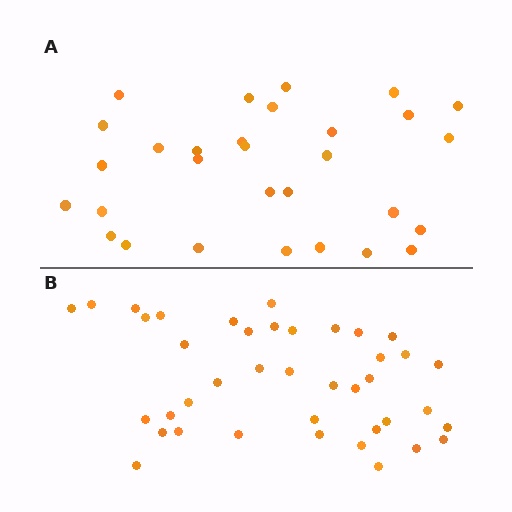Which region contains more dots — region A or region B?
Region B (the bottom region) has more dots.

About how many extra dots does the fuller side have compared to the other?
Region B has roughly 10 or so more dots than region A.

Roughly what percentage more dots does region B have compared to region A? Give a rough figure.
About 35% more.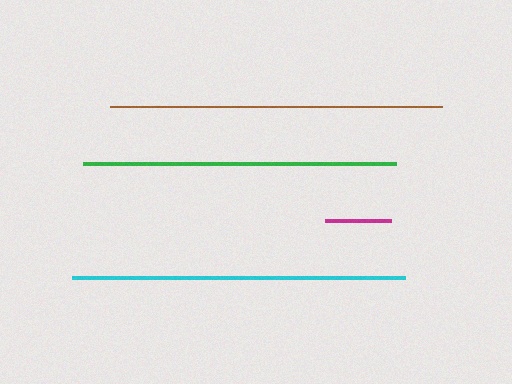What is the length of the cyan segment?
The cyan segment is approximately 334 pixels long.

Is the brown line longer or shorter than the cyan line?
The cyan line is longer than the brown line.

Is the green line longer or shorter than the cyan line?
The cyan line is longer than the green line.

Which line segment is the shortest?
The magenta line is the shortest at approximately 66 pixels.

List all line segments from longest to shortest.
From longest to shortest: cyan, brown, green, magenta.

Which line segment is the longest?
The cyan line is the longest at approximately 334 pixels.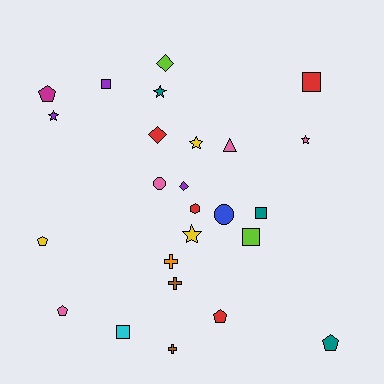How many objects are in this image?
There are 25 objects.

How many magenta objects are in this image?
There is 1 magenta object.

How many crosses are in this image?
There are 3 crosses.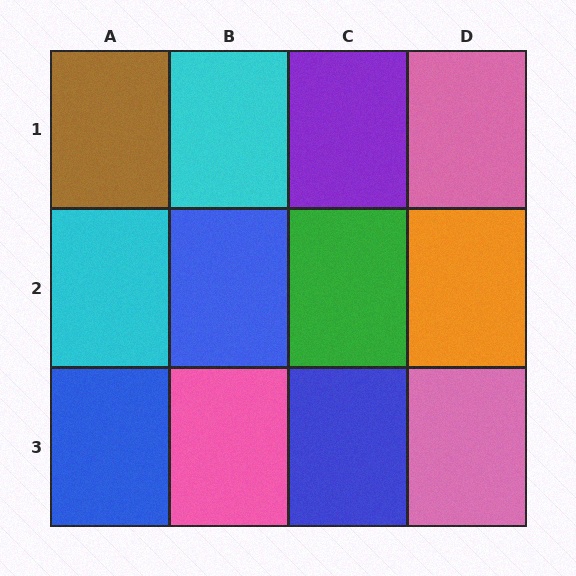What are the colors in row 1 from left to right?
Brown, cyan, purple, pink.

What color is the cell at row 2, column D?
Orange.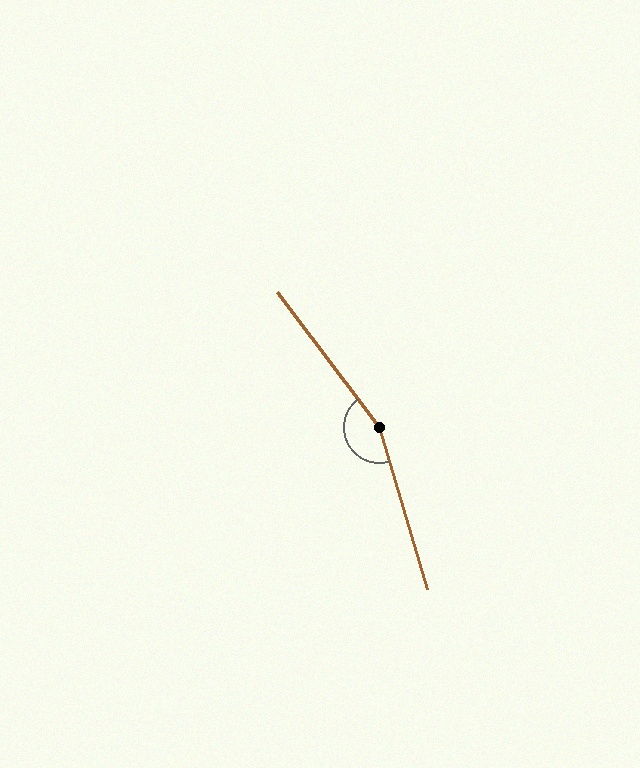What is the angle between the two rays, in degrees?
Approximately 160 degrees.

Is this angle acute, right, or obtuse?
It is obtuse.